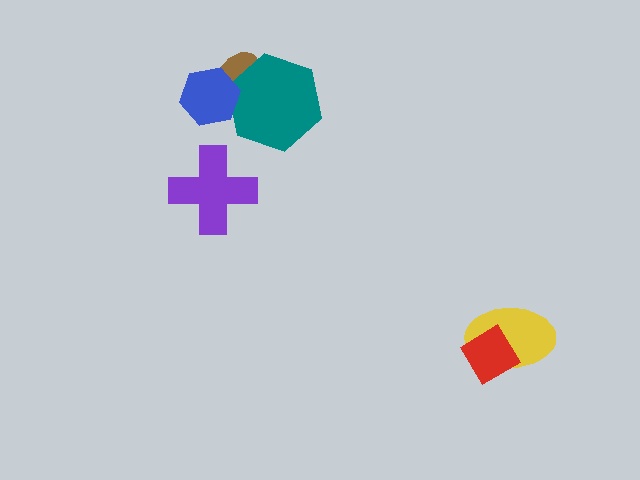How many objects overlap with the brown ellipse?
2 objects overlap with the brown ellipse.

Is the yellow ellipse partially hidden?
Yes, it is partially covered by another shape.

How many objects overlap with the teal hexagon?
2 objects overlap with the teal hexagon.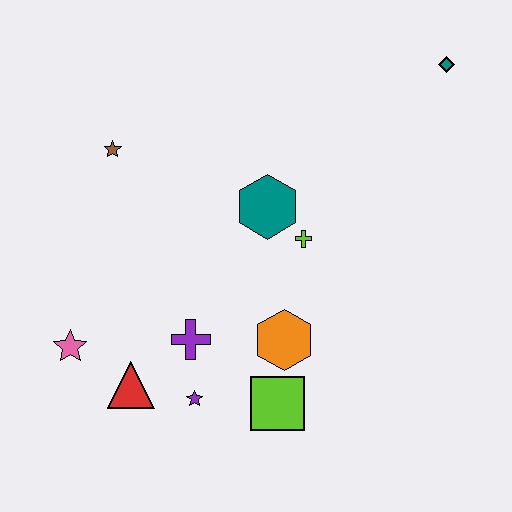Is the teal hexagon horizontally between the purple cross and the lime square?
Yes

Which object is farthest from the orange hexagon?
The teal diamond is farthest from the orange hexagon.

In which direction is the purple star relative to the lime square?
The purple star is to the left of the lime square.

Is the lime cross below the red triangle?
No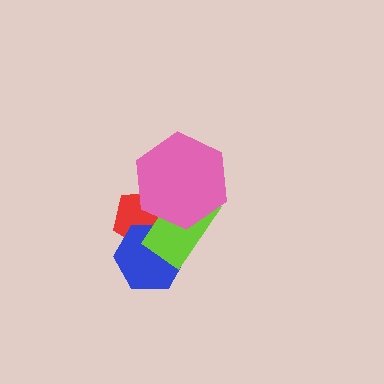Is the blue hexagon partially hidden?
Yes, it is partially covered by another shape.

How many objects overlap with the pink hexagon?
2 objects overlap with the pink hexagon.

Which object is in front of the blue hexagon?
The lime rectangle is in front of the blue hexagon.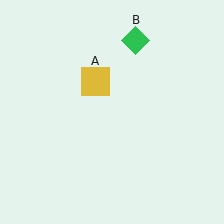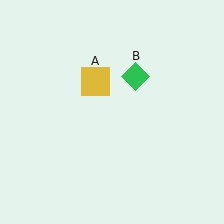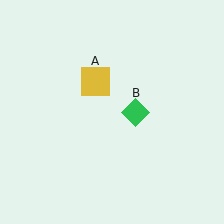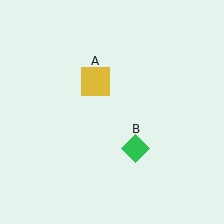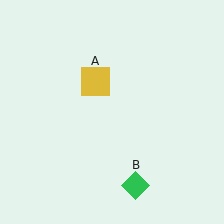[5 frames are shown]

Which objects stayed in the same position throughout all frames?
Yellow square (object A) remained stationary.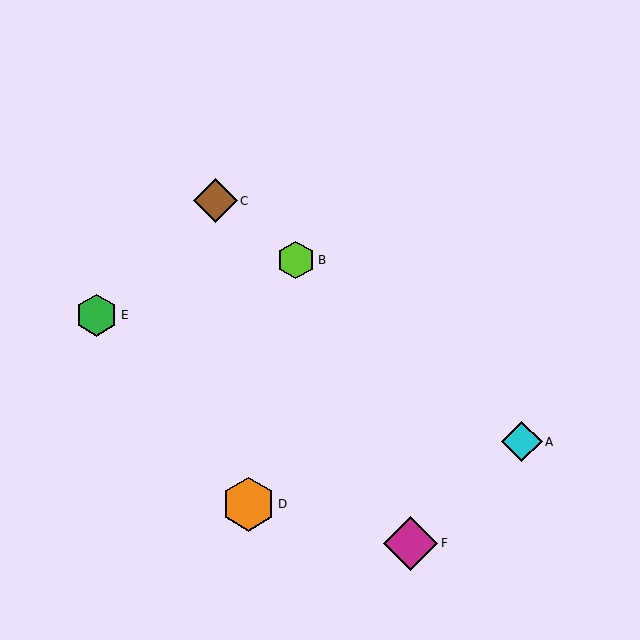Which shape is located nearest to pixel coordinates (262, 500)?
The orange hexagon (labeled D) at (248, 504) is nearest to that location.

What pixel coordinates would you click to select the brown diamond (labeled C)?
Click at (215, 201) to select the brown diamond C.